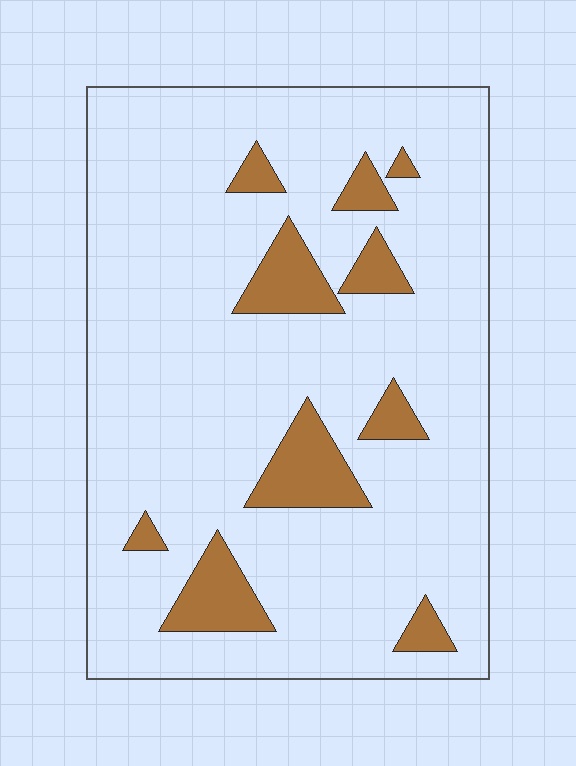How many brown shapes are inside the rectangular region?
10.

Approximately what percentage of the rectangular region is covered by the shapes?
Approximately 15%.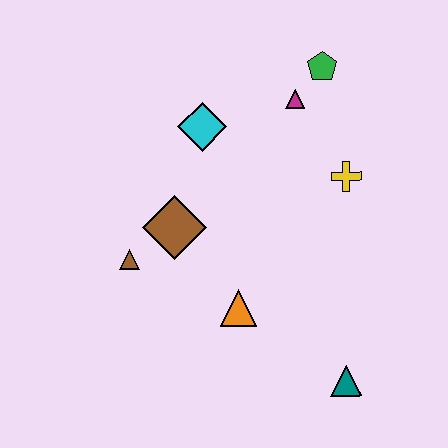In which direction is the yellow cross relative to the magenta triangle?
The yellow cross is below the magenta triangle.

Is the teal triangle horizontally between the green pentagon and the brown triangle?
No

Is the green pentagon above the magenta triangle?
Yes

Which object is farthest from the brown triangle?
The green pentagon is farthest from the brown triangle.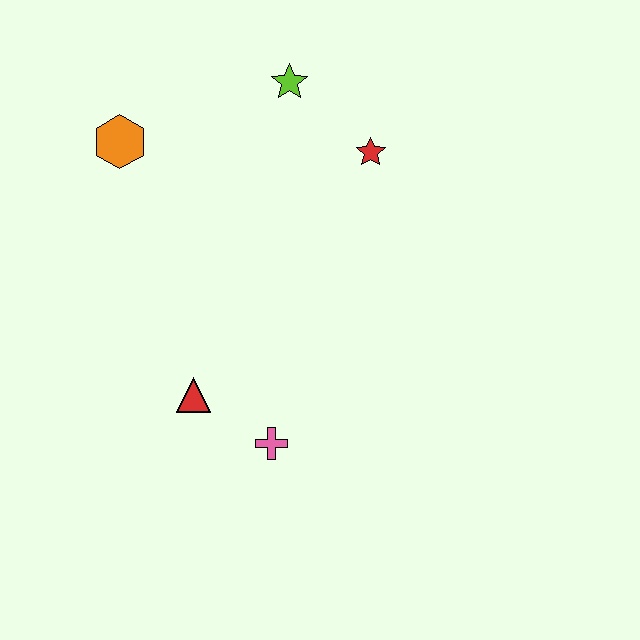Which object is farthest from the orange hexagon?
The pink cross is farthest from the orange hexagon.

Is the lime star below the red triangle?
No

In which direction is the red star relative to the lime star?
The red star is to the right of the lime star.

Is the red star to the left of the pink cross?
No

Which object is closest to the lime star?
The red star is closest to the lime star.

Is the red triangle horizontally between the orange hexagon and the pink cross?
Yes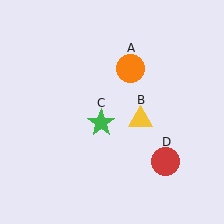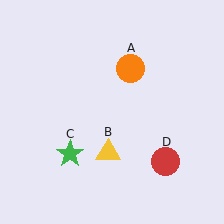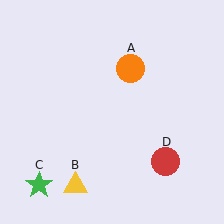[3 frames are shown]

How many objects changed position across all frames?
2 objects changed position: yellow triangle (object B), green star (object C).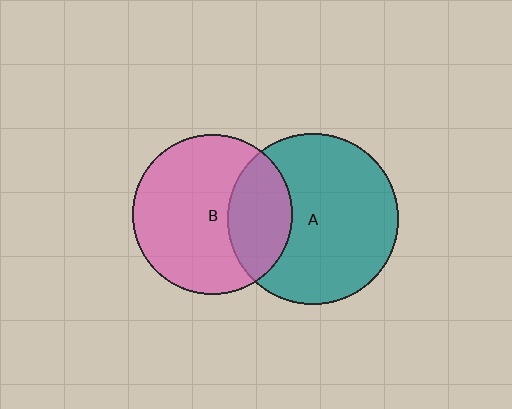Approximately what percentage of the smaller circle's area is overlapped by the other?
Approximately 30%.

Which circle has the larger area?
Circle A (teal).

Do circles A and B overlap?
Yes.